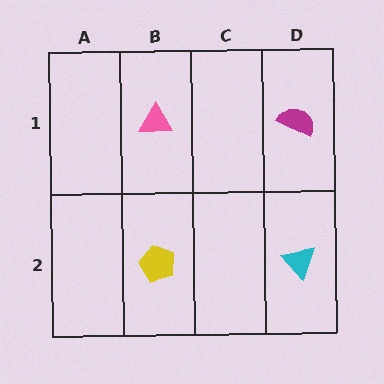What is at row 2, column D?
A cyan triangle.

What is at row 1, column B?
A pink triangle.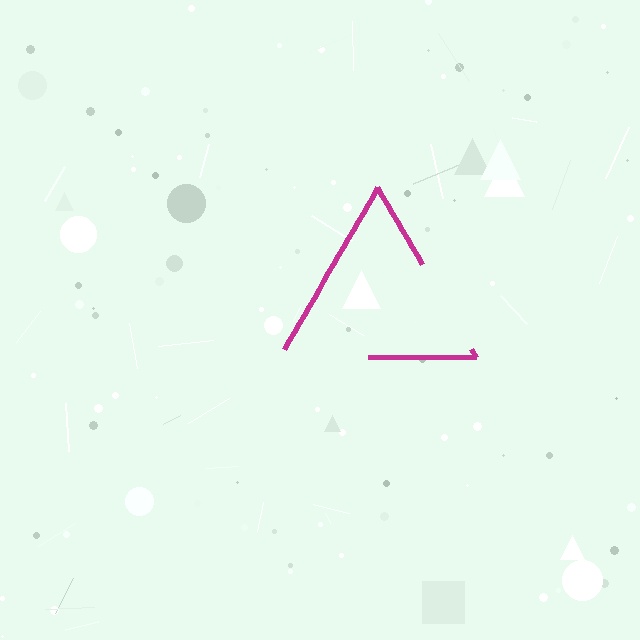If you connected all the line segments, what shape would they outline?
They would outline a triangle.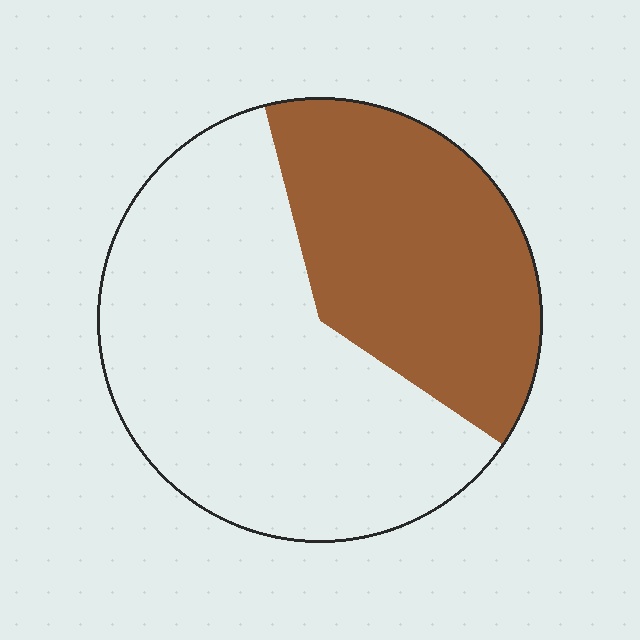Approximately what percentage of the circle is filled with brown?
Approximately 40%.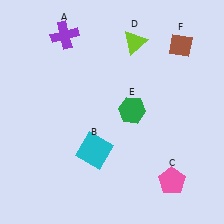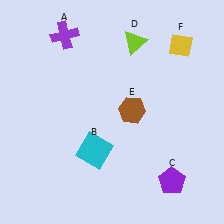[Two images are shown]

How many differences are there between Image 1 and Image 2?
There are 3 differences between the two images.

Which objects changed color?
C changed from pink to purple. E changed from green to brown. F changed from brown to yellow.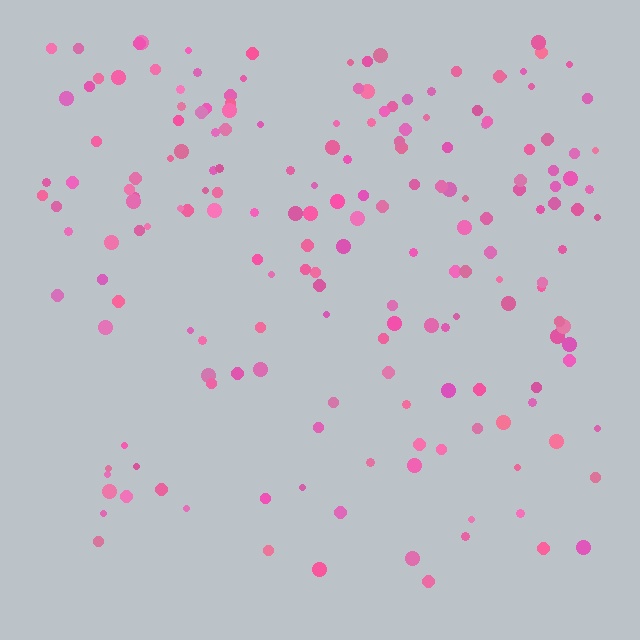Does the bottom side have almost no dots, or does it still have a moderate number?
Still a moderate number, just noticeably fewer than the top.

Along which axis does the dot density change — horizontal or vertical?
Vertical.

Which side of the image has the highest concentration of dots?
The top.